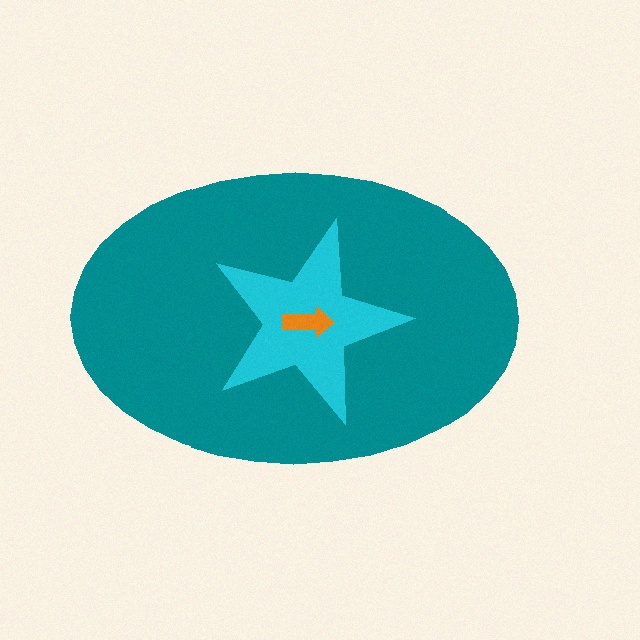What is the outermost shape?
The teal ellipse.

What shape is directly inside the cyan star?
The orange arrow.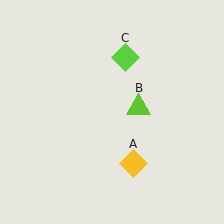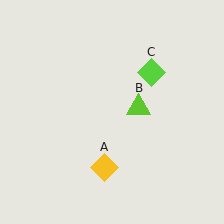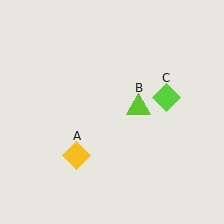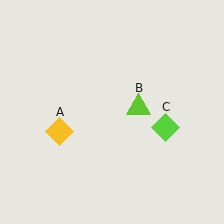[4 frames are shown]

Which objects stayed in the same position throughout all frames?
Lime triangle (object B) remained stationary.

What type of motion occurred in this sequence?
The yellow diamond (object A), lime diamond (object C) rotated clockwise around the center of the scene.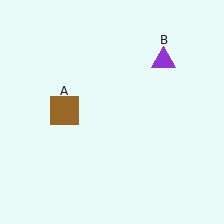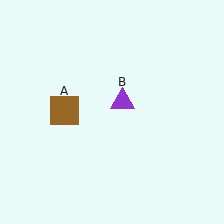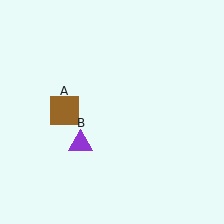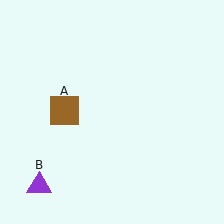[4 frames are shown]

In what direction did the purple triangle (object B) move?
The purple triangle (object B) moved down and to the left.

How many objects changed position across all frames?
1 object changed position: purple triangle (object B).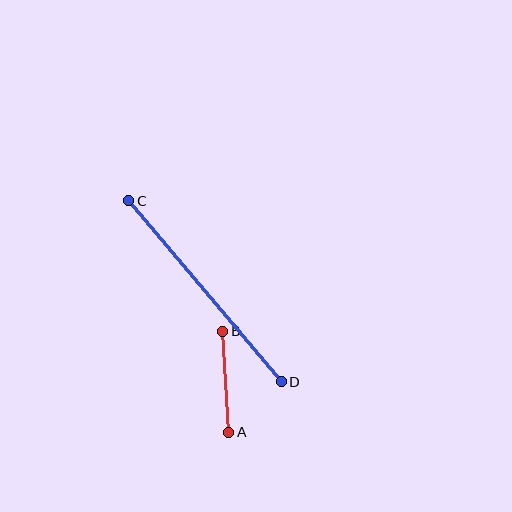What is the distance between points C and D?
The distance is approximately 237 pixels.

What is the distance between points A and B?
The distance is approximately 101 pixels.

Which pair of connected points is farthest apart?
Points C and D are farthest apart.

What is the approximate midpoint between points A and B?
The midpoint is at approximately (226, 382) pixels.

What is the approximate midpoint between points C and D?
The midpoint is at approximately (205, 291) pixels.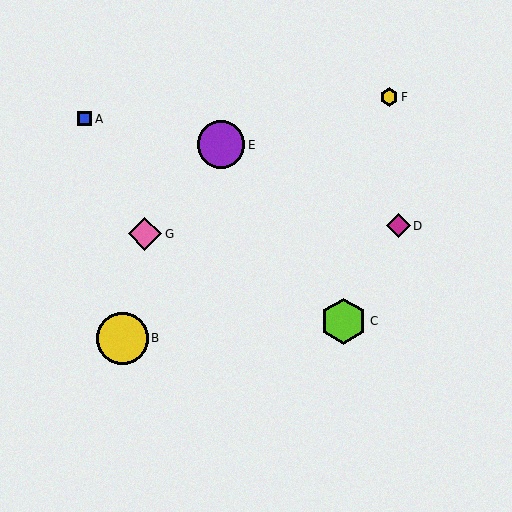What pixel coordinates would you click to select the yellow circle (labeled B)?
Click at (123, 338) to select the yellow circle B.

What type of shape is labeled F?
Shape F is a yellow hexagon.